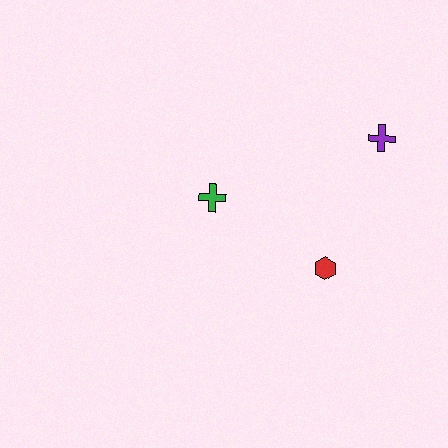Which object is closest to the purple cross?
The red hexagon is closest to the purple cross.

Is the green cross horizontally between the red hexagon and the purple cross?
No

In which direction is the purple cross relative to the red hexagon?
The purple cross is above the red hexagon.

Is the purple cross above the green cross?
Yes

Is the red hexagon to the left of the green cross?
No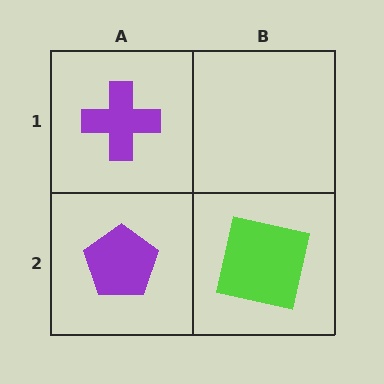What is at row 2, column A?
A purple pentagon.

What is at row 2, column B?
A lime square.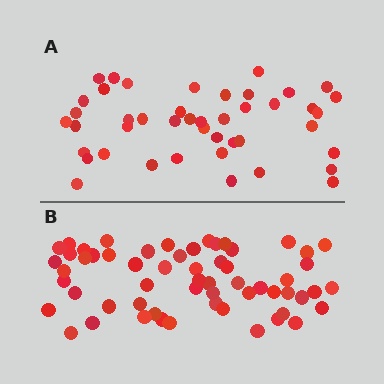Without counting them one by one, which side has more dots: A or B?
Region B (the bottom region) has more dots.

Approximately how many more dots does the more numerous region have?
Region B has approximately 15 more dots than region A.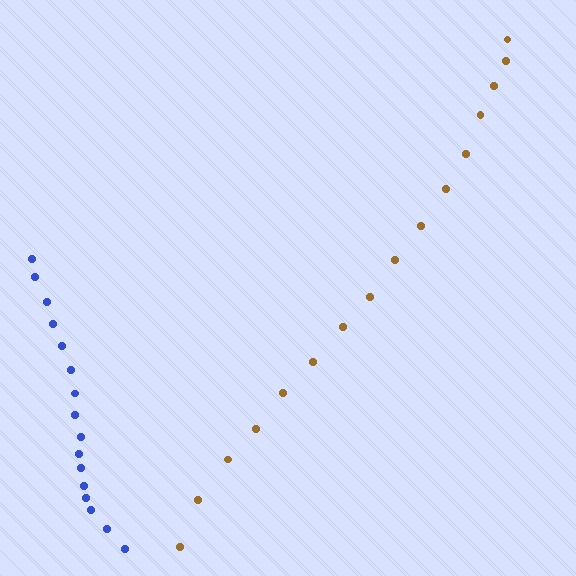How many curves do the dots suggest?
There are 2 distinct paths.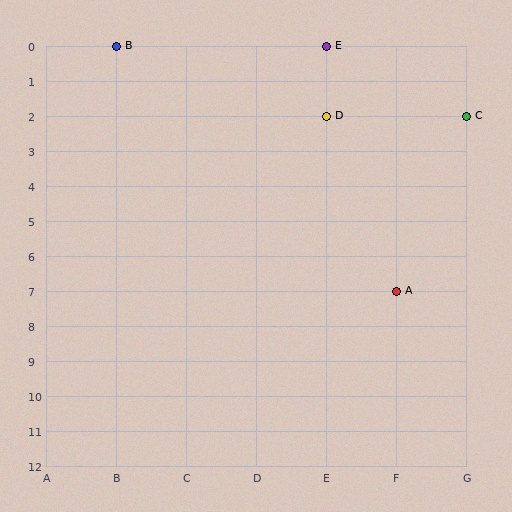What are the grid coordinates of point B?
Point B is at grid coordinates (B, 0).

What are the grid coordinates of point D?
Point D is at grid coordinates (E, 2).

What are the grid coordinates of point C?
Point C is at grid coordinates (G, 2).